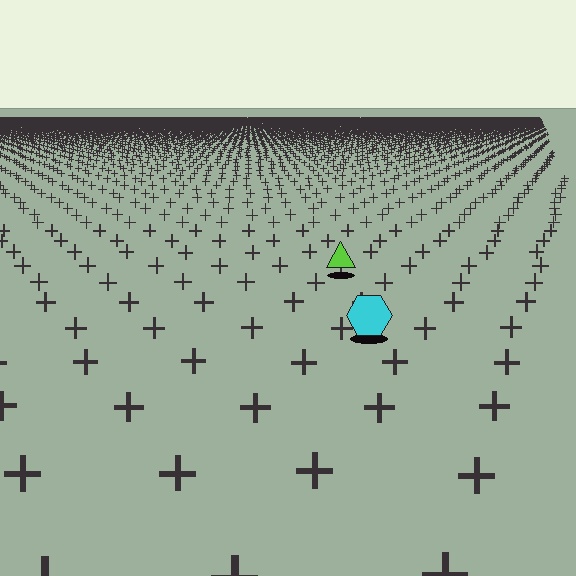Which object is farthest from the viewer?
The lime triangle is farthest from the viewer. It appears smaller and the ground texture around it is denser.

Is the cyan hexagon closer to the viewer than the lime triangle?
Yes. The cyan hexagon is closer — you can tell from the texture gradient: the ground texture is coarser near it.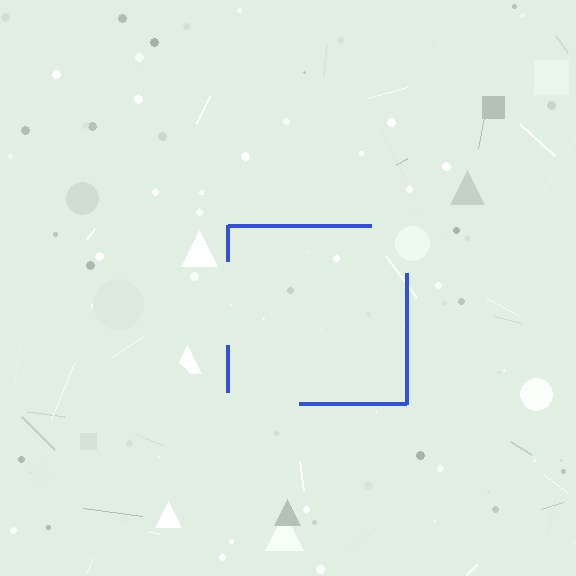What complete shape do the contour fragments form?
The contour fragments form a square.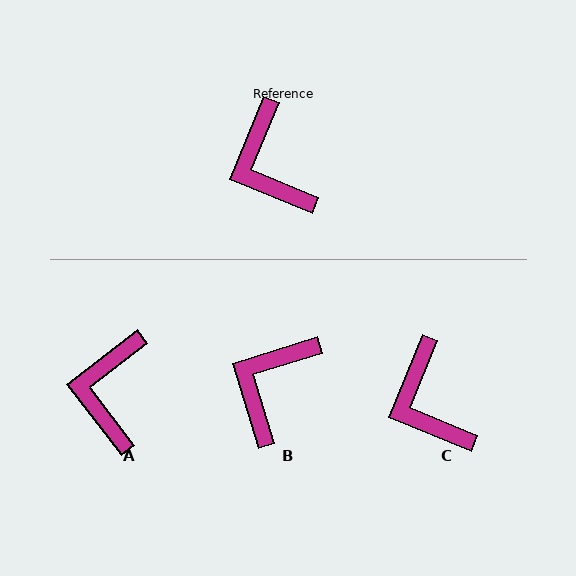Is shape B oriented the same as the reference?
No, it is off by about 51 degrees.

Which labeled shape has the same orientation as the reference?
C.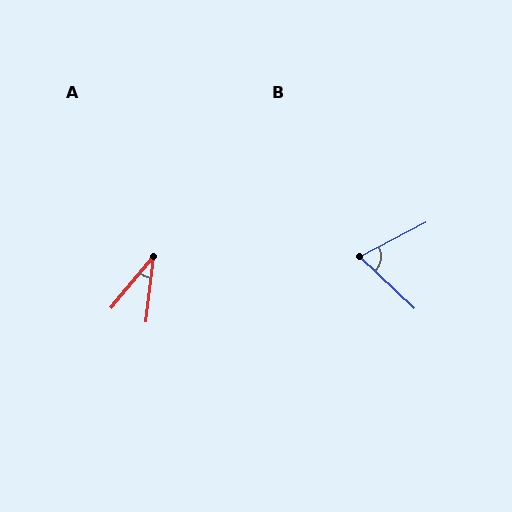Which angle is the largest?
B, at approximately 71 degrees.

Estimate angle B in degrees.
Approximately 71 degrees.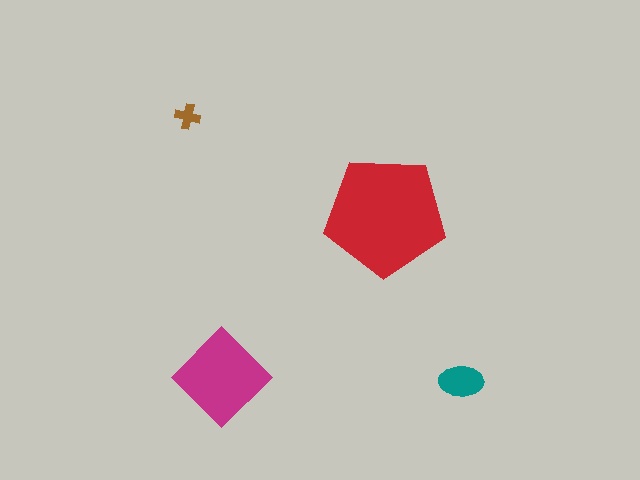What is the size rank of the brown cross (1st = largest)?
4th.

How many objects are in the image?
There are 4 objects in the image.